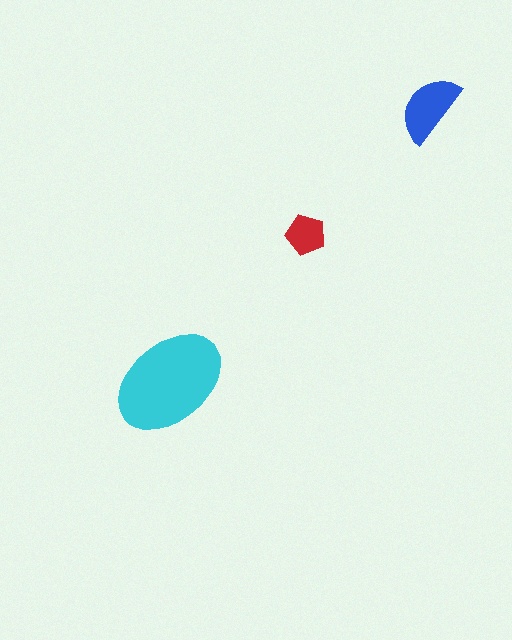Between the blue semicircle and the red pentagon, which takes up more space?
The blue semicircle.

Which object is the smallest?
The red pentagon.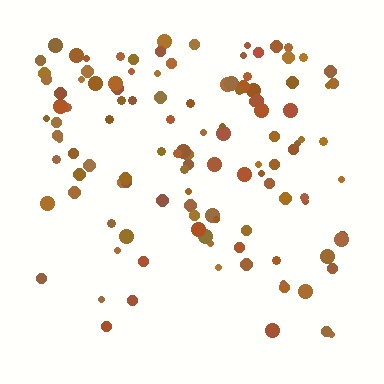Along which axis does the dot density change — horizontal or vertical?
Vertical.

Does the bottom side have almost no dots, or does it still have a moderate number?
Still a moderate number, just noticeably fewer than the top.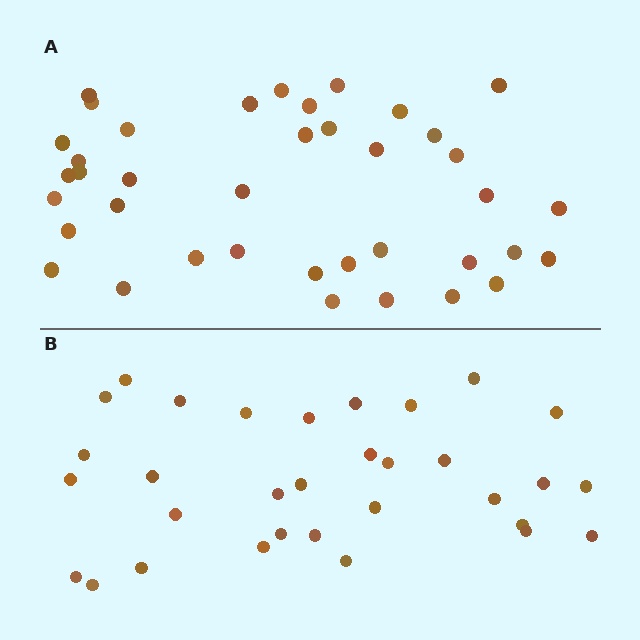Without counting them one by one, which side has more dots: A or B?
Region A (the top region) has more dots.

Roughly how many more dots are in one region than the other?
Region A has roughly 8 or so more dots than region B.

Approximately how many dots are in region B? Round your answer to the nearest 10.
About 30 dots. (The exact count is 32, which rounds to 30.)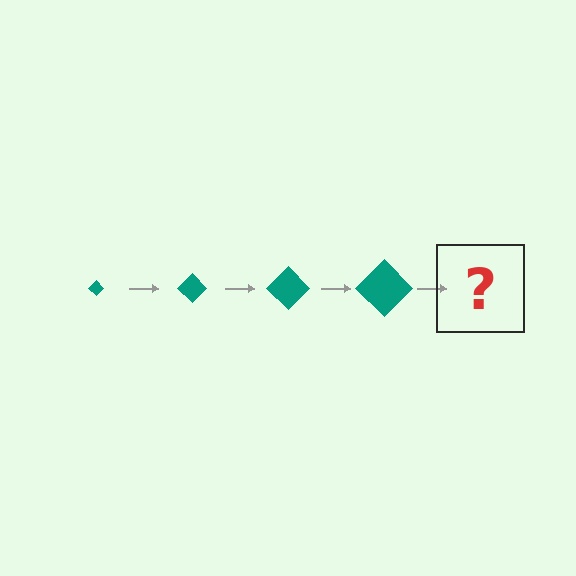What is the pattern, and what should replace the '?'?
The pattern is that the diamond gets progressively larger each step. The '?' should be a teal diamond, larger than the previous one.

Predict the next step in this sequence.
The next step is a teal diamond, larger than the previous one.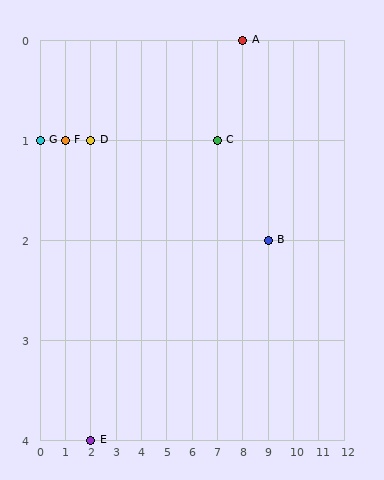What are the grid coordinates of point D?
Point D is at grid coordinates (2, 1).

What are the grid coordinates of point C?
Point C is at grid coordinates (7, 1).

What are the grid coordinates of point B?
Point B is at grid coordinates (9, 2).